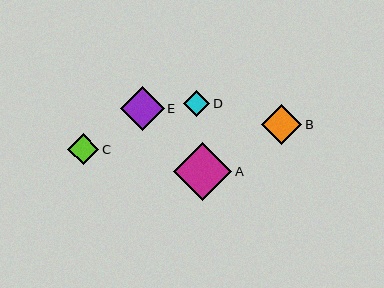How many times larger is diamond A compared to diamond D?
Diamond A is approximately 2.2 times the size of diamond D.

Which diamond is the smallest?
Diamond D is the smallest with a size of approximately 27 pixels.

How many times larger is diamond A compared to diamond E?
Diamond A is approximately 1.3 times the size of diamond E.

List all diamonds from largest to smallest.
From largest to smallest: A, E, B, C, D.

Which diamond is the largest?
Diamond A is the largest with a size of approximately 58 pixels.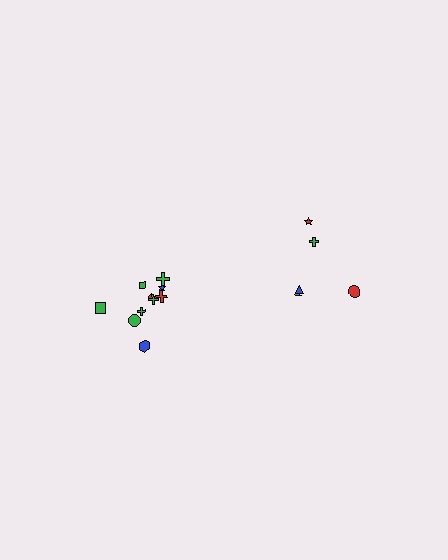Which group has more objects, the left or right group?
The left group.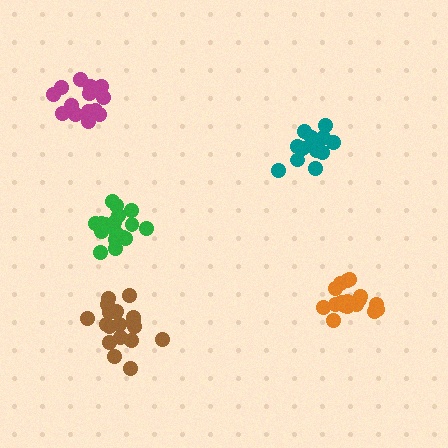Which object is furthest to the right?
The orange cluster is rightmost.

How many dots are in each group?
Group 1: 14 dots, Group 2: 19 dots, Group 3: 18 dots, Group 4: 14 dots, Group 5: 18 dots (83 total).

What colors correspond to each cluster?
The clusters are colored: magenta, green, orange, teal, brown.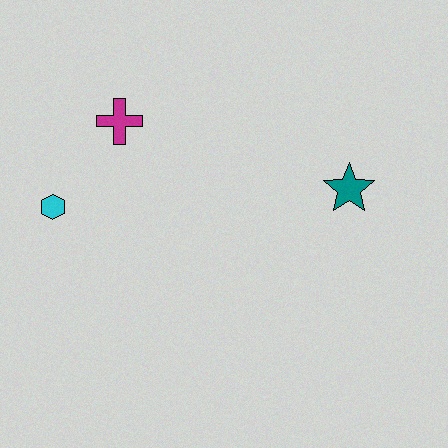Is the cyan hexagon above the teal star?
No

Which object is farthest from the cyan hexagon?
The teal star is farthest from the cyan hexagon.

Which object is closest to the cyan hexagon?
The magenta cross is closest to the cyan hexagon.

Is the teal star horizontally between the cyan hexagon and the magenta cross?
No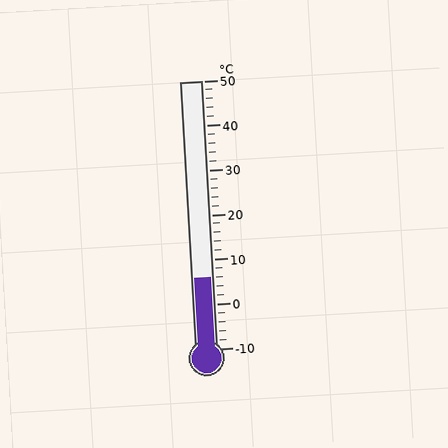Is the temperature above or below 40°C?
The temperature is below 40°C.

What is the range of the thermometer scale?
The thermometer scale ranges from -10°C to 50°C.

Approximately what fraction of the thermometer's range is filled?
The thermometer is filled to approximately 25% of its range.